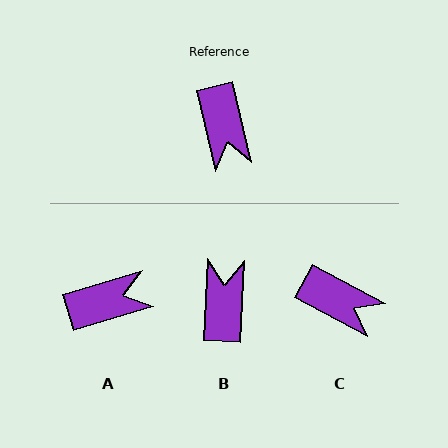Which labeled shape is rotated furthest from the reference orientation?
B, about 163 degrees away.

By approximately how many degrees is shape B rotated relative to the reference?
Approximately 163 degrees counter-clockwise.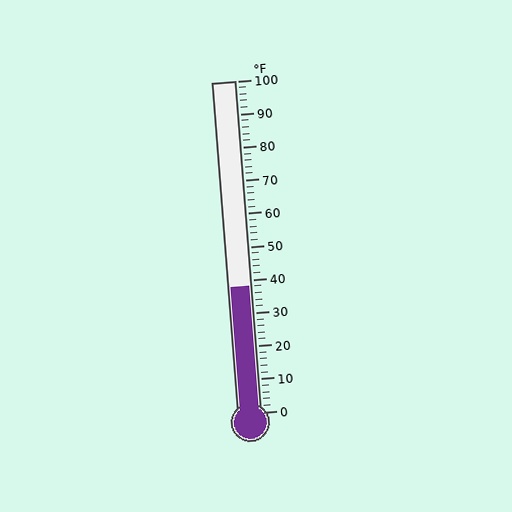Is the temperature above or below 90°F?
The temperature is below 90°F.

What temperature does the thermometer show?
The thermometer shows approximately 38°F.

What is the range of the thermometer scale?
The thermometer scale ranges from 0°F to 100°F.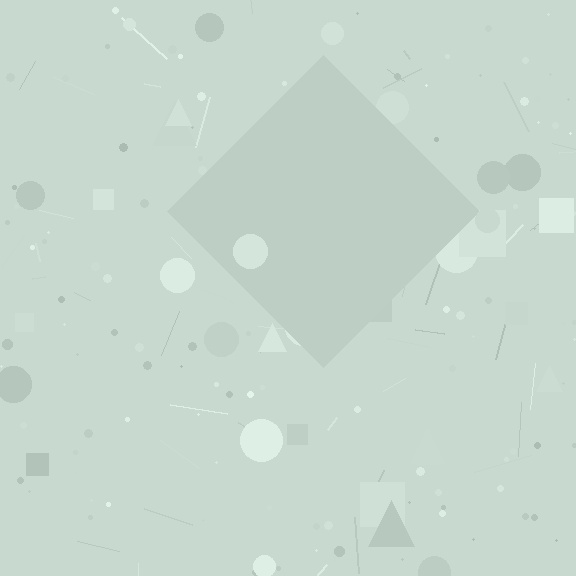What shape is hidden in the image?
A diamond is hidden in the image.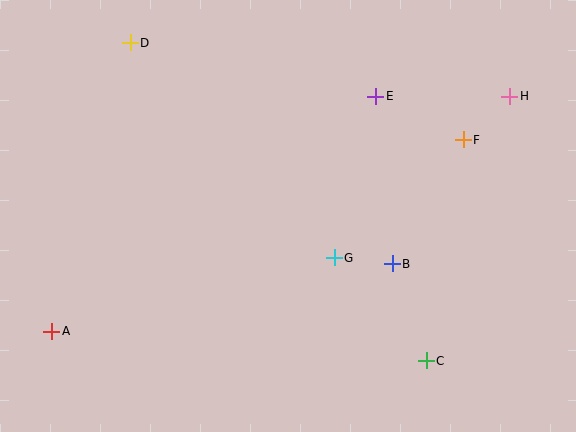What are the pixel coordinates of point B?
Point B is at (392, 264).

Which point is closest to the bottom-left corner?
Point A is closest to the bottom-left corner.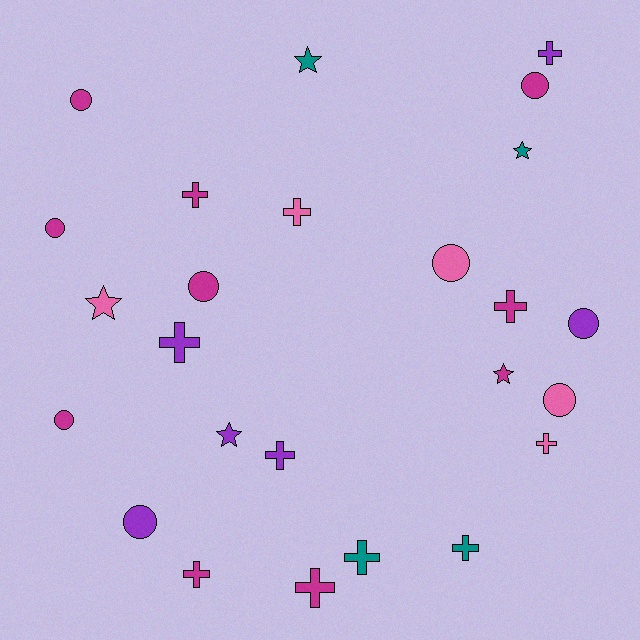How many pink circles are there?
There are 2 pink circles.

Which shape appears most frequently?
Cross, with 11 objects.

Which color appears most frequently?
Magenta, with 10 objects.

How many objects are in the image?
There are 25 objects.